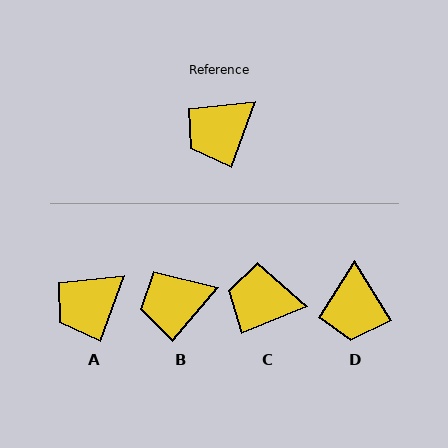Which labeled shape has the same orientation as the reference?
A.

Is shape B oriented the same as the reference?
No, it is off by about 21 degrees.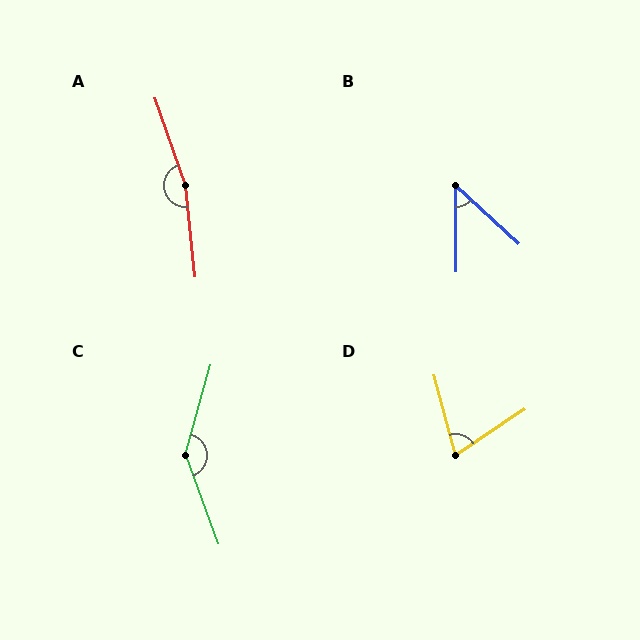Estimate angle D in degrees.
Approximately 72 degrees.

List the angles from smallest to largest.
B (47°), D (72°), C (144°), A (167°).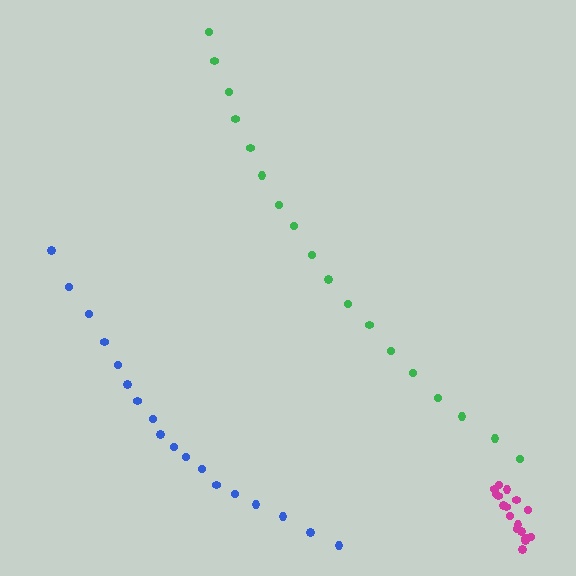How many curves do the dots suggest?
There are 3 distinct paths.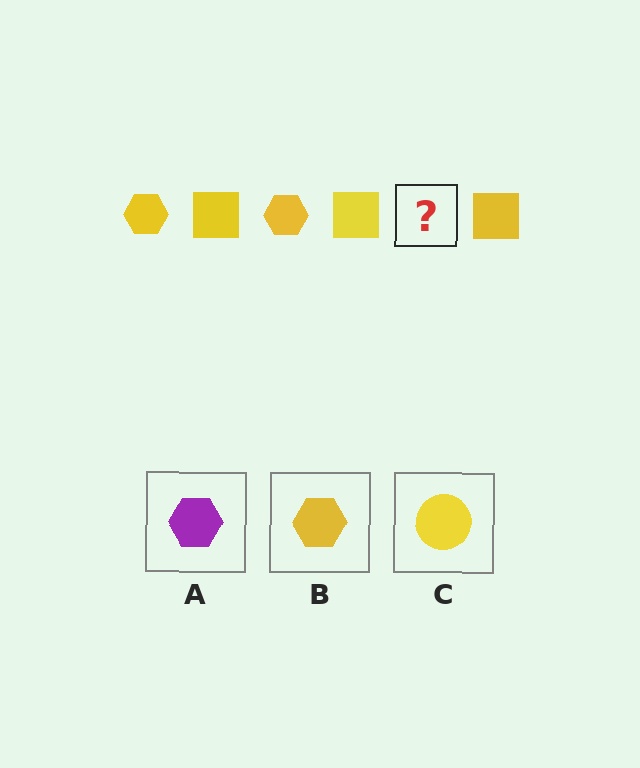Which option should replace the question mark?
Option B.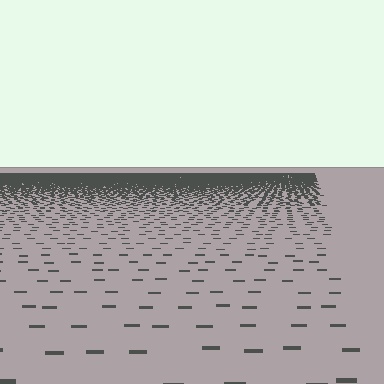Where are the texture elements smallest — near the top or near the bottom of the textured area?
Near the top.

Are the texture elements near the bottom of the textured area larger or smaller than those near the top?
Larger. Near the bottom, elements are closer to the viewer and appear at a bigger on-screen size.